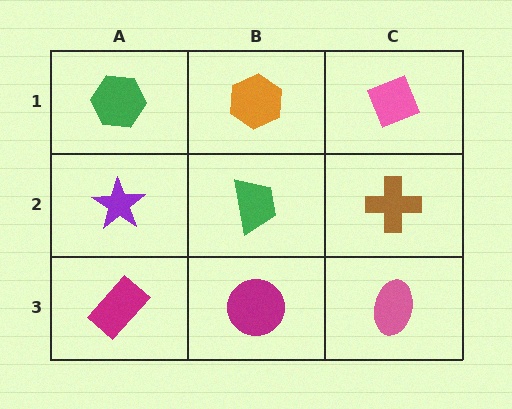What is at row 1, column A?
A green hexagon.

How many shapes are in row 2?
3 shapes.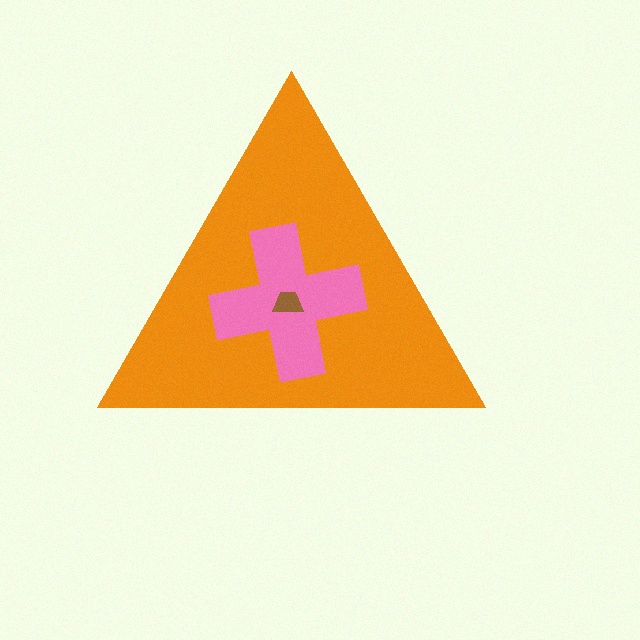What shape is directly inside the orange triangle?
The pink cross.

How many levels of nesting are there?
3.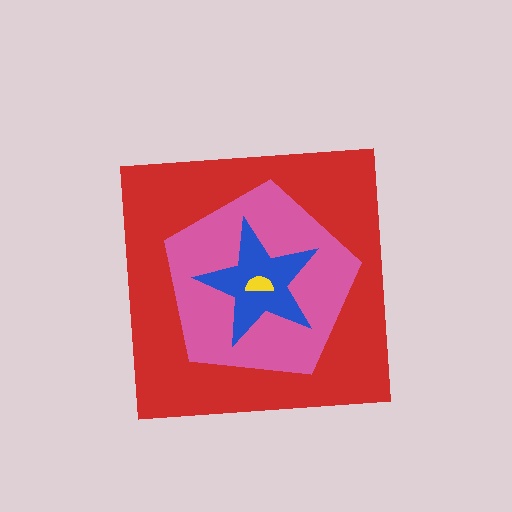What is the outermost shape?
The red square.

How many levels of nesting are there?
4.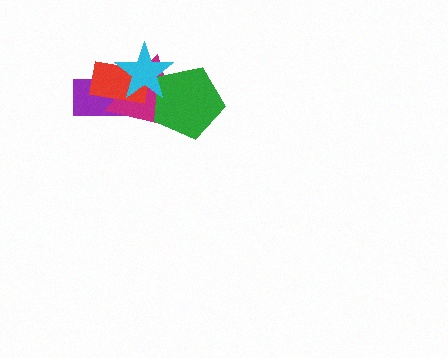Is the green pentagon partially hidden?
Yes, it is partially covered by another shape.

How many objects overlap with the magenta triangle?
4 objects overlap with the magenta triangle.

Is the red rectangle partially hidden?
Yes, it is partially covered by another shape.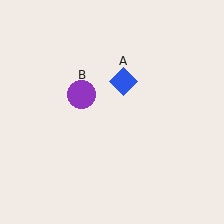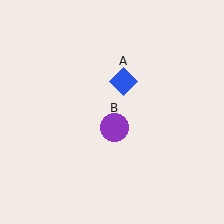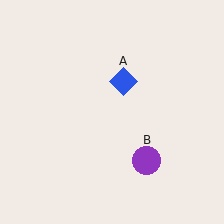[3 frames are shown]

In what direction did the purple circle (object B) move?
The purple circle (object B) moved down and to the right.